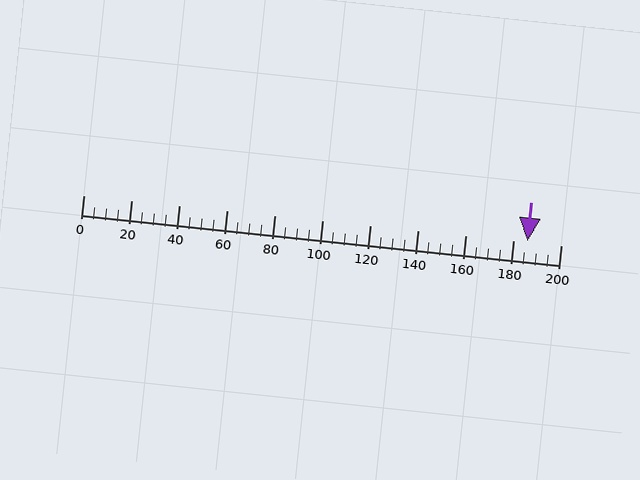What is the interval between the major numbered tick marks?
The major tick marks are spaced 20 units apart.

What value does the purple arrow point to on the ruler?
The purple arrow points to approximately 186.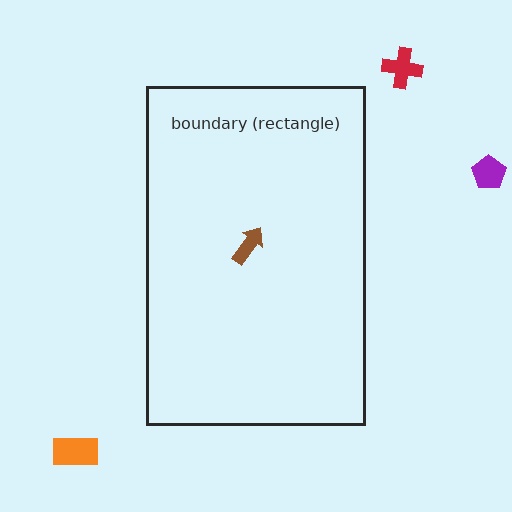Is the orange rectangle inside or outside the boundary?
Outside.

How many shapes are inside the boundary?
1 inside, 3 outside.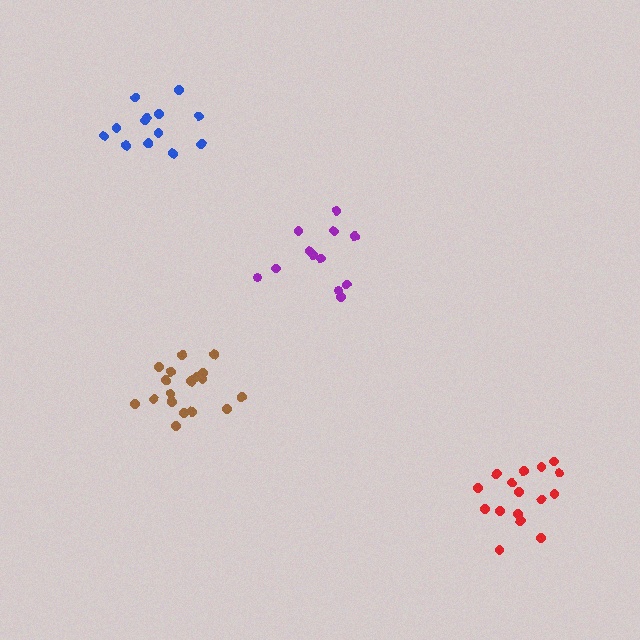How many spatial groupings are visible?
There are 4 spatial groupings.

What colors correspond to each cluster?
The clusters are colored: purple, brown, blue, red.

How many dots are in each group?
Group 1: 12 dots, Group 2: 18 dots, Group 3: 13 dots, Group 4: 16 dots (59 total).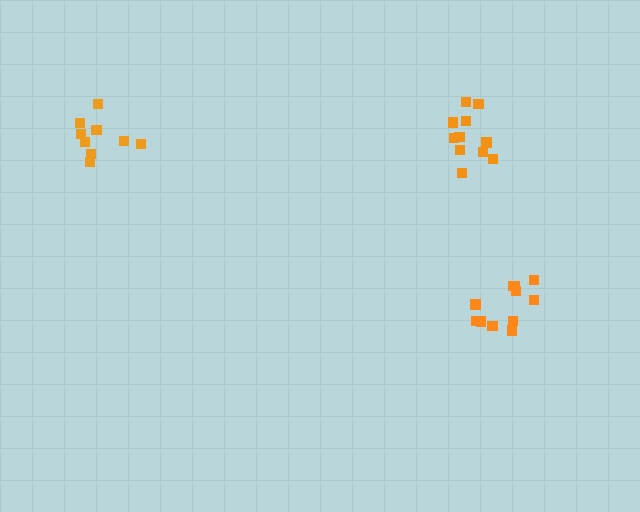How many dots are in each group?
Group 1: 9 dots, Group 2: 11 dots, Group 3: 12 dots (32 total).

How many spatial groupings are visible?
There are 3 spatial groupings.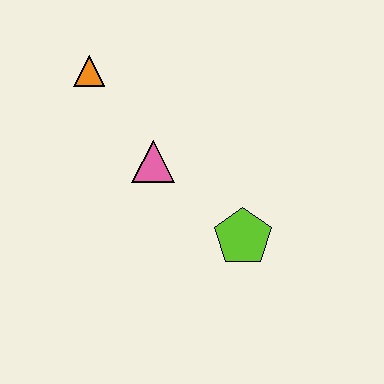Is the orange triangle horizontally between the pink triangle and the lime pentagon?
No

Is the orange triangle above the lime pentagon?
Yes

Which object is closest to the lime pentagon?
The pink triangle is closest to the lime pentagon.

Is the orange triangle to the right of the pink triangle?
No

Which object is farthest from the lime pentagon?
The orange triangle is farthest from the lime pentagon.